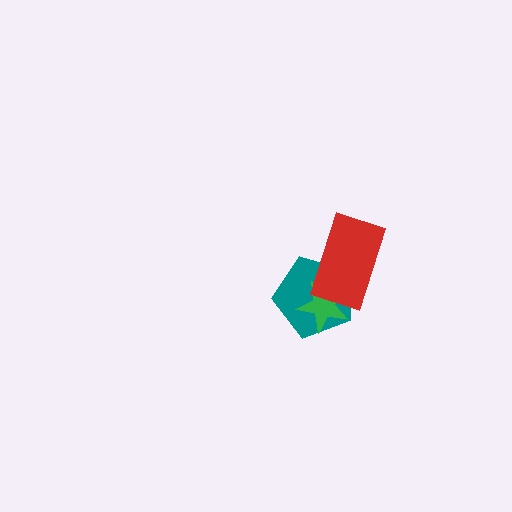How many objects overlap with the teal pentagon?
2 objects overlap with the teal pentagon.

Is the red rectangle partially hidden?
No, no other shape covers it.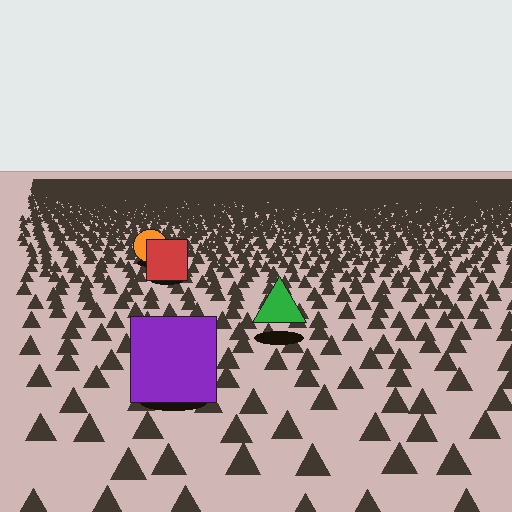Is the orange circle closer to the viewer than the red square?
No. The red square is closer — you can tell from the texture gradient: the ground texture is coarser near it.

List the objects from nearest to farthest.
From nearest to farthest: the purple square, the green triangle, the red square, the orange circle.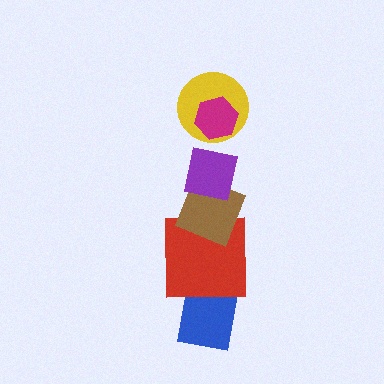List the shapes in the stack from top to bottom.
From top to bottom: the magenta hexagon, the yellow circle, the purple square, the brown diamond, the red square, the blue rectangle.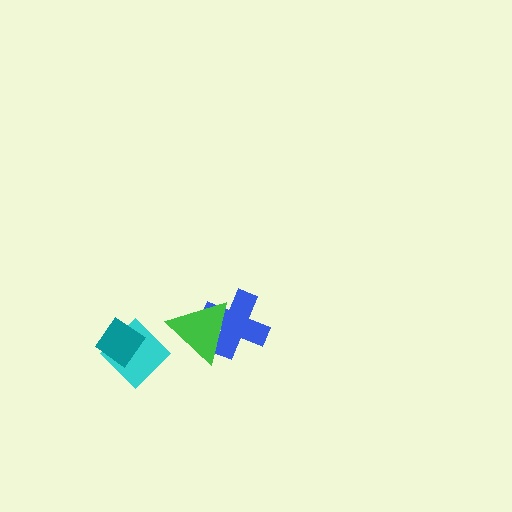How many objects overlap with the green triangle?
1 object overlaps with the green triangle.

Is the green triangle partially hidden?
No, no other shape covers it.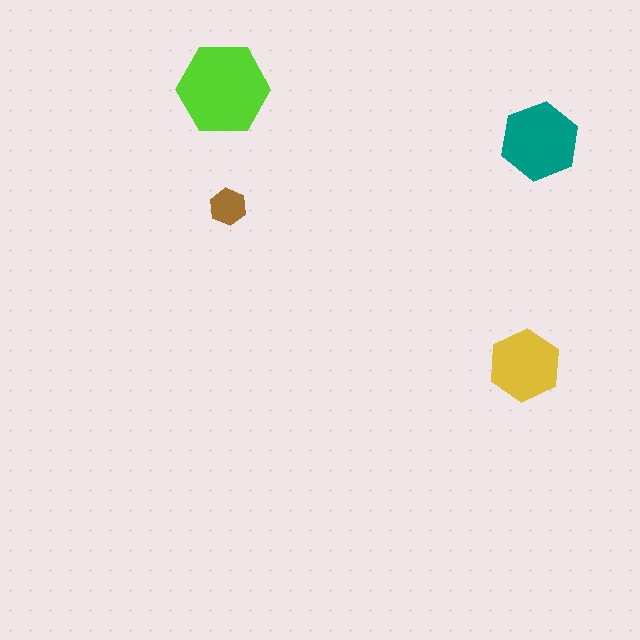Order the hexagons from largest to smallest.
the lime one, the teal one, the yellow one, the brown one.